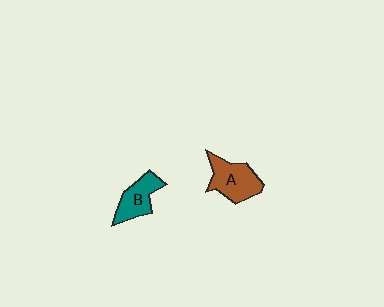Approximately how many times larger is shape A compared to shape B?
Approximately 1.3 times.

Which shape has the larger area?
Shape A (brown).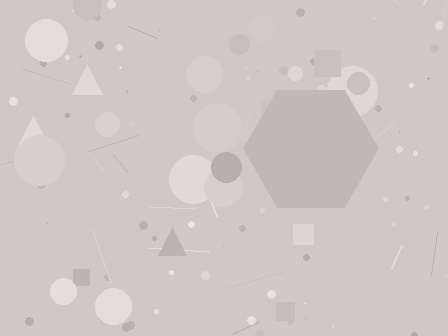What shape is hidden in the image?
A hexagon is hidden in the image.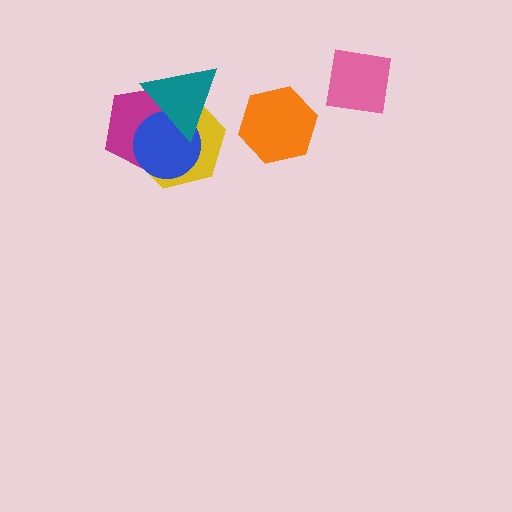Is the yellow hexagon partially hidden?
Yes, it is partially covered by another shape.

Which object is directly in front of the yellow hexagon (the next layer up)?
The magenta pentagon is directly in front of the yellow hexagon.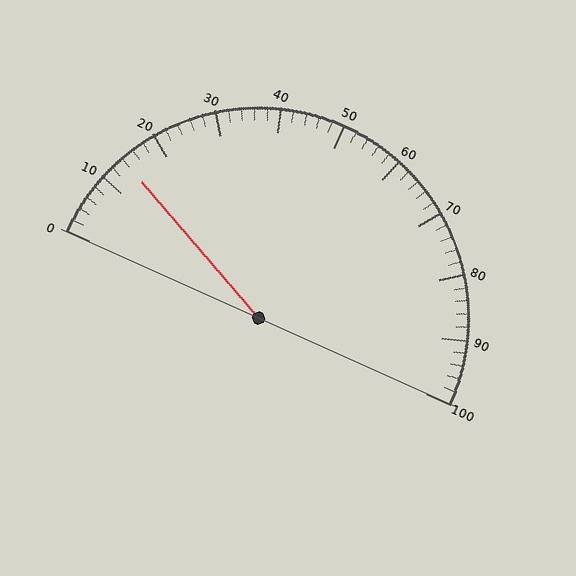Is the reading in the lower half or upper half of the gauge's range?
The reading is in the lower half of the range (0 to 100).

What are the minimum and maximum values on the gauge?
The gauge ranges from 0 to 100.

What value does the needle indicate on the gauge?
The needle indicates approximately 14.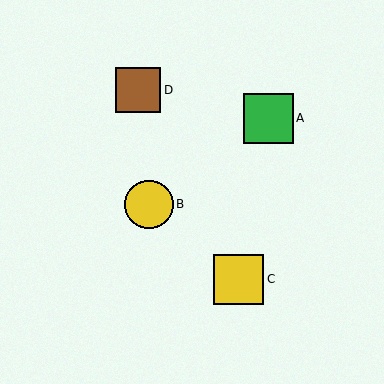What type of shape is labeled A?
Shape A is a green square.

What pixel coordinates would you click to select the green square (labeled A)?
Click at (268, 118) to select the green square A.